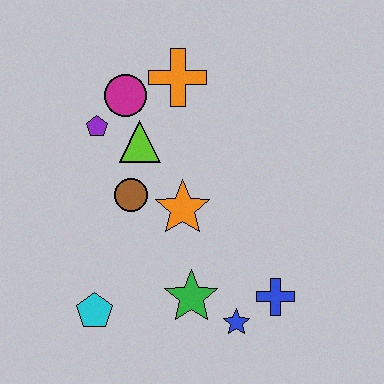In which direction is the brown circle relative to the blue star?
The brown circle is above the blue star.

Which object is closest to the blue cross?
The blue star is closest to the blue cross.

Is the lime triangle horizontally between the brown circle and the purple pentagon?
No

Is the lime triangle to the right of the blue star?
No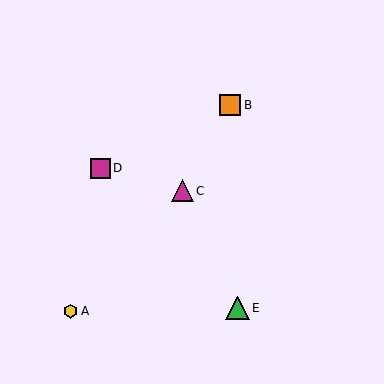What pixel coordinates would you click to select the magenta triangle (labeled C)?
Click at (183, 191) to select the magenta triangle C.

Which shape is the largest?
The green triangle (labeled E) is the largest.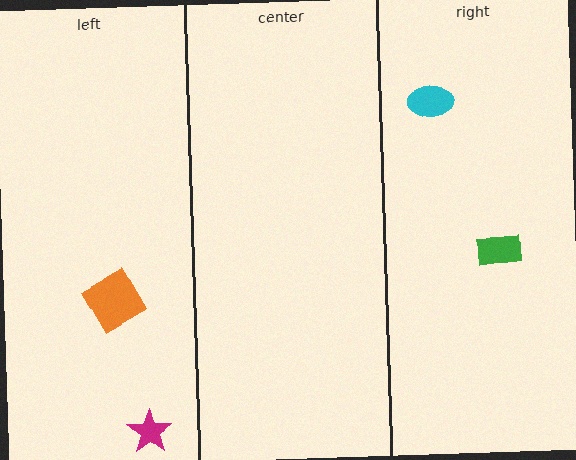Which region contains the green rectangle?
The right region.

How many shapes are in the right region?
2.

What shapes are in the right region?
The green rectangle, the cyan ellipse.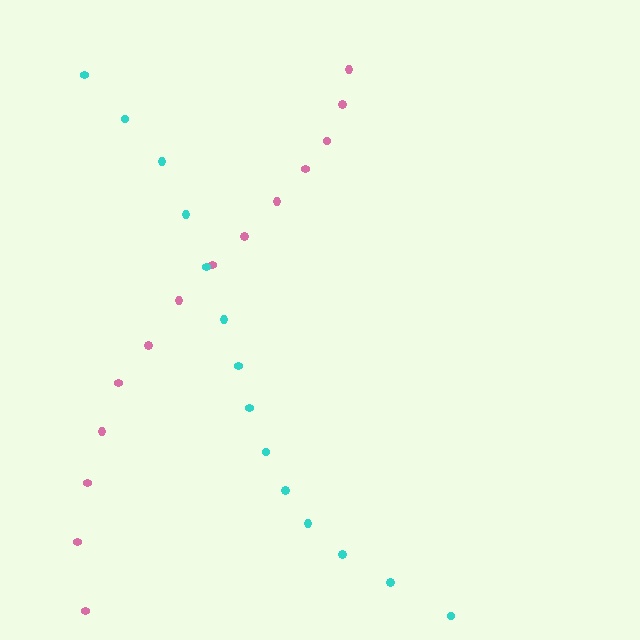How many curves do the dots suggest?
There are 2 distinct paths.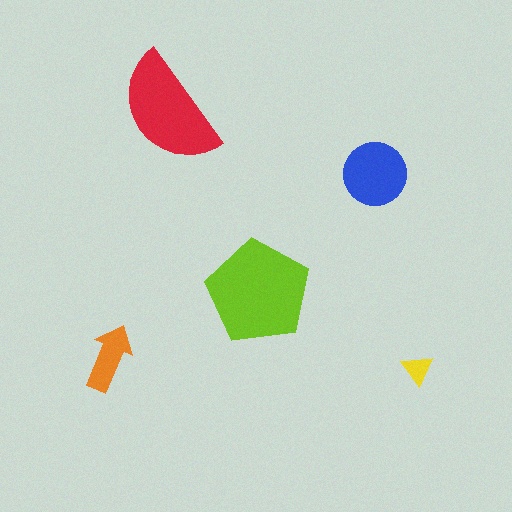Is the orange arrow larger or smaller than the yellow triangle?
Larger.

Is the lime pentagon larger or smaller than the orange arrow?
Larger.